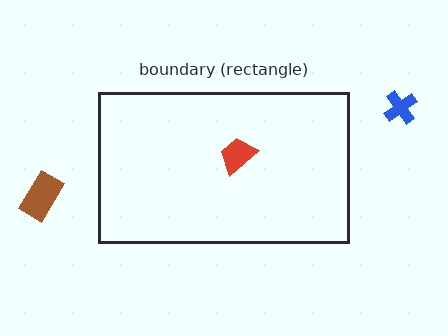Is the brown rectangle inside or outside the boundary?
Outside.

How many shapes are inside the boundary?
1 inside, 2 outside.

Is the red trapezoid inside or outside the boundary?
Inside.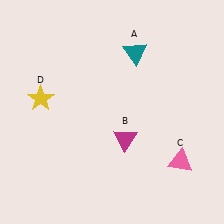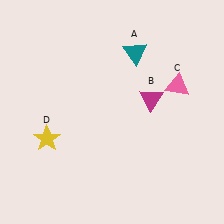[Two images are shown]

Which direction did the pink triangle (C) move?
The pink triangle (C) moved up.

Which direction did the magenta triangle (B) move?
The magenta triangle (B) moved up.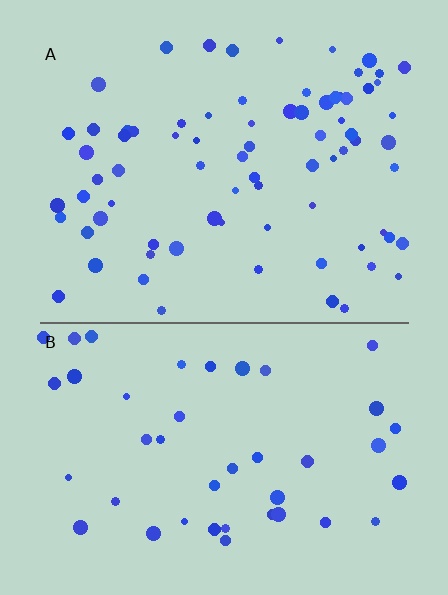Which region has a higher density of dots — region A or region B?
A (the top).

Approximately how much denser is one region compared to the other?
Approximately 1.7× — region A over region B.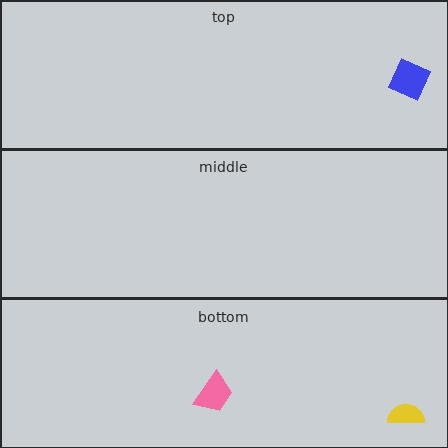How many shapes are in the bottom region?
2.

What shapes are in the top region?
The blue square.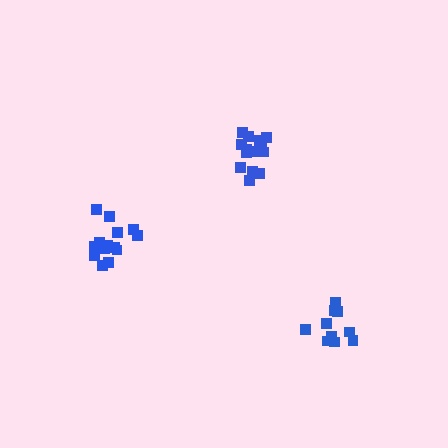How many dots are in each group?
Group 1: 15 dots, Group 2: 11 dots, Group 3: 15 dots (41 total).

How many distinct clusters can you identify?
There are 3 distinct clusters.